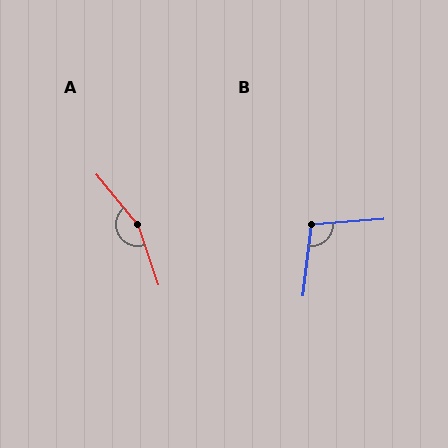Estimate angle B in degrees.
Approximately 101 degrees.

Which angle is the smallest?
B, at approximately 101 degrees.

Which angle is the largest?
A, at approximately 160 degrees.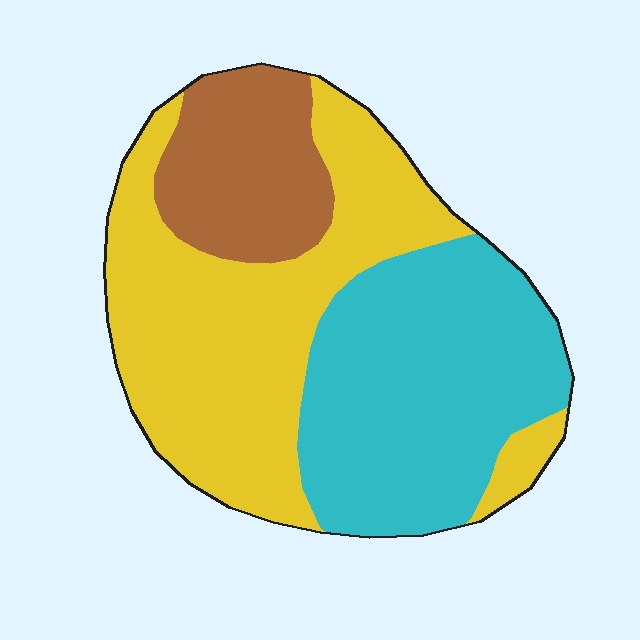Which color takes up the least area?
Brown, at roughly 15%.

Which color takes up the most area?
Yellow, at roughly 45%.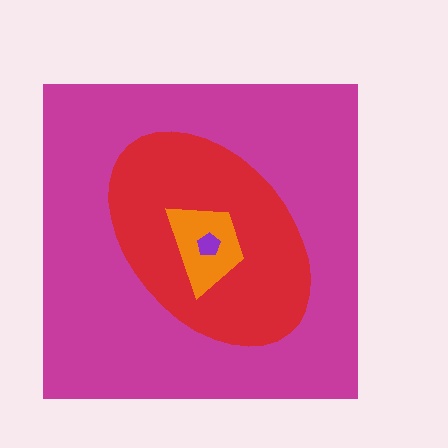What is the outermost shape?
The magenta square.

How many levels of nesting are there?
4.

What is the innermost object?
The purple pentagon.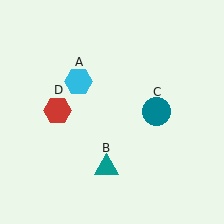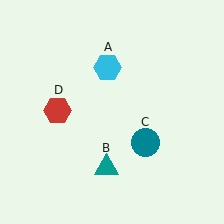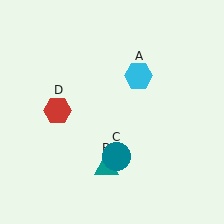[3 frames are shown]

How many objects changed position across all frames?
2 objects changed position: cyan hexagon (object A), teal circle (object C).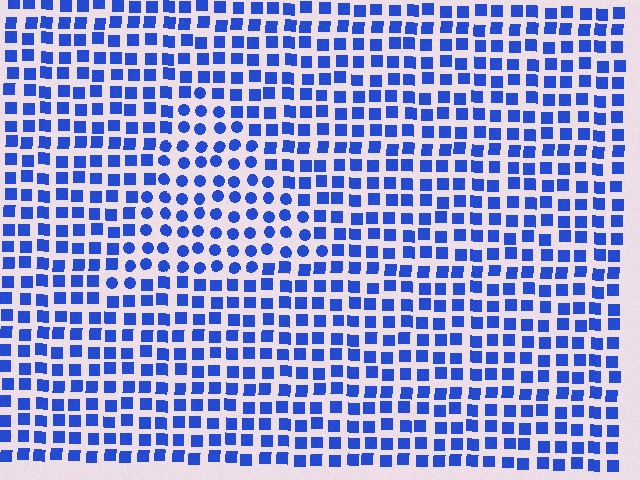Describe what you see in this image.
The image is filled with small blue elements arranged in a uniform grid. A triangle-shaped region contains circles, while the surrounding area contains squares. The boundary is defined purely by the change in element shape.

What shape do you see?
I see a triangle.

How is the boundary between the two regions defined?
The boundary is defined by a change in element shape: circles inside vs. squares outside. All elements share the same color and spacing.